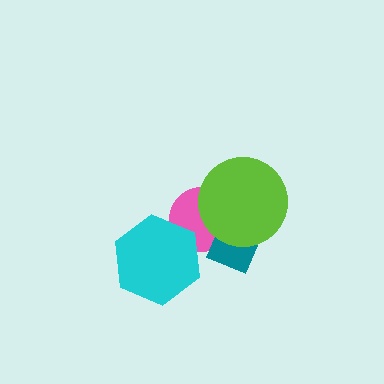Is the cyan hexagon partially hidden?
No, no other shape covers it.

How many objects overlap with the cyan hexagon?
1 object overlaps with the cyan hexagon.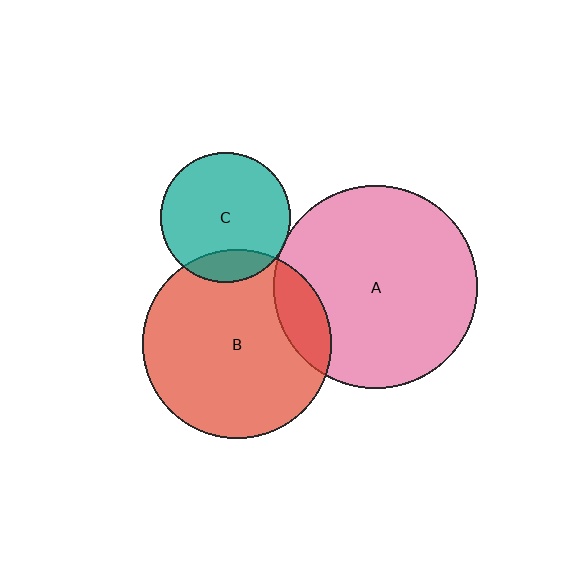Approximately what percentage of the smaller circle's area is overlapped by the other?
Approximately 5%.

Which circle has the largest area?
Circle A (pink).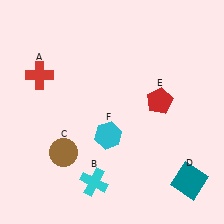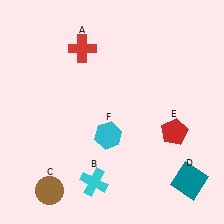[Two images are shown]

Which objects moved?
The objects that moved are: the red cross (A), the brown circle (C), the red pentagon (E).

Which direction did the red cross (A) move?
The red cross (A) moved right.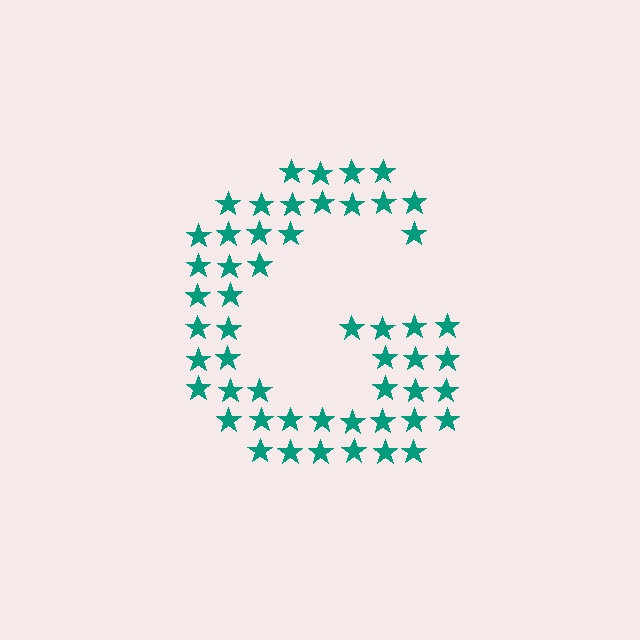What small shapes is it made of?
It is made of small stars.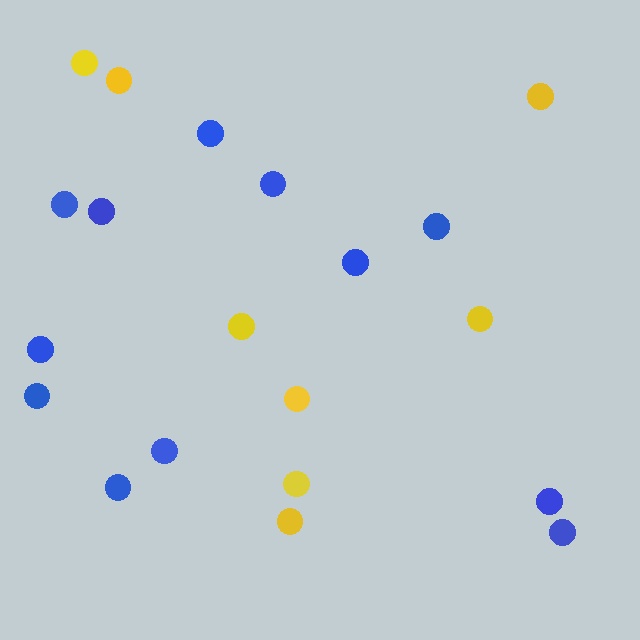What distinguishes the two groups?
There are 2 groups: one group of yellow circles (8) and one group of blue circles (12).